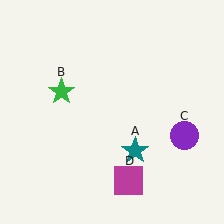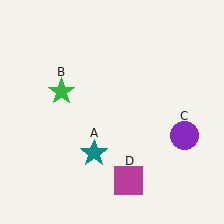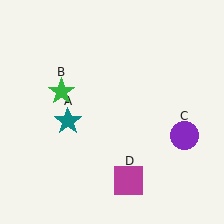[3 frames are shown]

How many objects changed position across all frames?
1 object changed position: teal star (object A).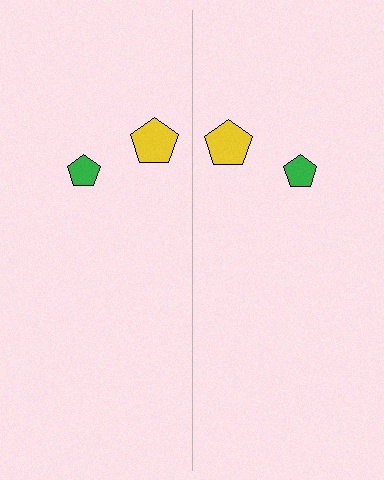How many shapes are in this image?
There are 4 shapes in this image.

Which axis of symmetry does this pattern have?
The pattern has a vertical axis of symmetry running through the center of the image.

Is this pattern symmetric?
Yes, this pattern has bilateral (reflection) symmetry.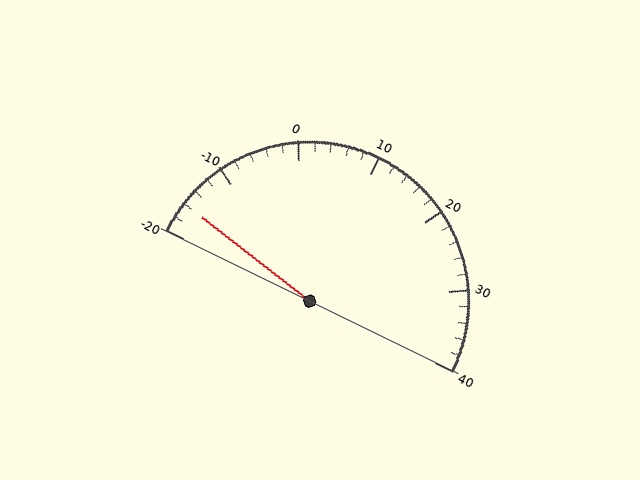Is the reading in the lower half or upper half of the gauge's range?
The reading is in the lower half of the range (-20 to 40).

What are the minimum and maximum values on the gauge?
The gauge ranges from -20 to 40.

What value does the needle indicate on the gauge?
The needle indicates approximately -16.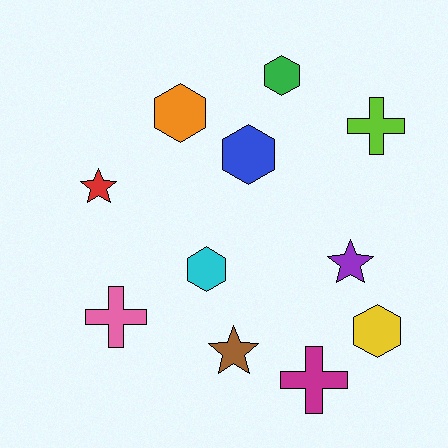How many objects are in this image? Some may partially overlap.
There are 11 objects.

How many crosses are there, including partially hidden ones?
There are 3 crosses.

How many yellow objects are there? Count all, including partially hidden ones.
There is 1 yellow object.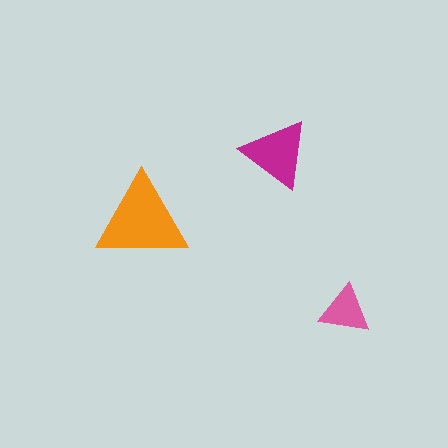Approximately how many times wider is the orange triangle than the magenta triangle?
About 1.5 times wider.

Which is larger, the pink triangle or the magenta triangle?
The magenta one.